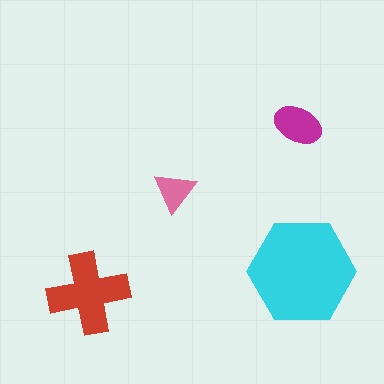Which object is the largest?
The cyan hexagon.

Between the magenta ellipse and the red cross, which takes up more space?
The red cross.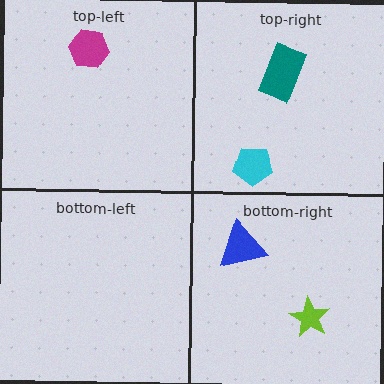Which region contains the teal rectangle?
The top-right region.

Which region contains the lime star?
The bottom-right region.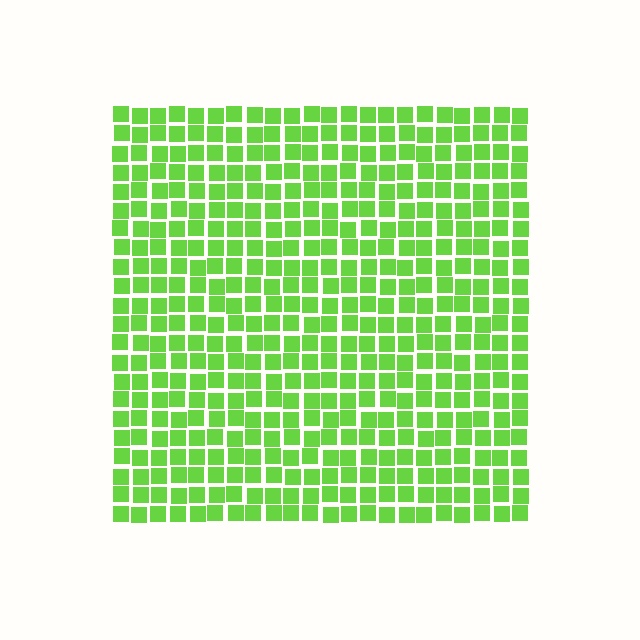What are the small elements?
The small elements are squares.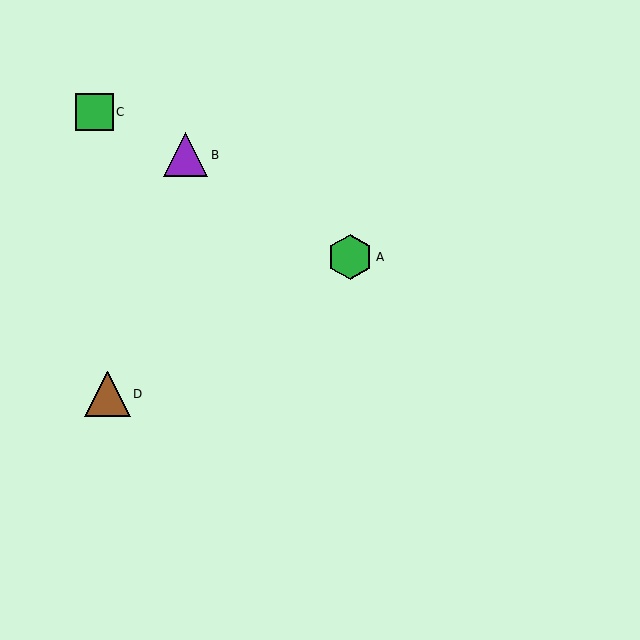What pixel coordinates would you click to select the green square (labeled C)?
Click at (94, 112) to select the green square C.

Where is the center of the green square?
The center of the green square is at (94, 112).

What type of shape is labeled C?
Shape C is a green square.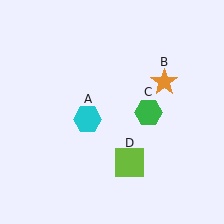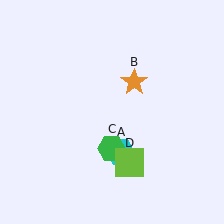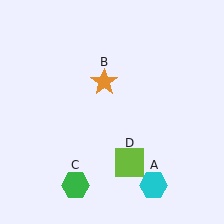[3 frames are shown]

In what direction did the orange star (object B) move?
The orange star (object B) moved left.